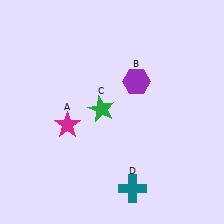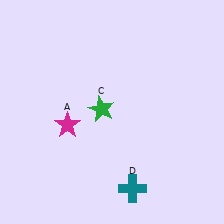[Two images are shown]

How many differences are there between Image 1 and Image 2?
There is 1 difference between the two images.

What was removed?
The purple hexagon (B) was removed in Image 2.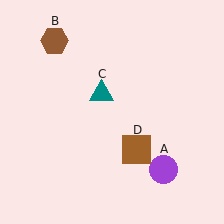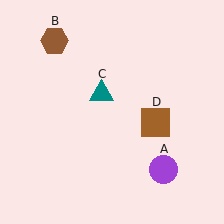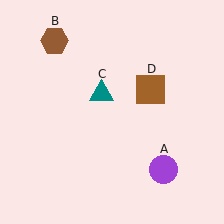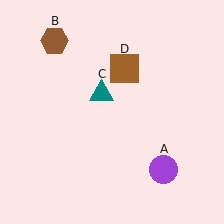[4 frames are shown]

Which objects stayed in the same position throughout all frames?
Purple circle (object A) and brown hexagon (object B) and teal triangle (object C) remained stationary.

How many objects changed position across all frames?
1 object changed position: brown square (object D).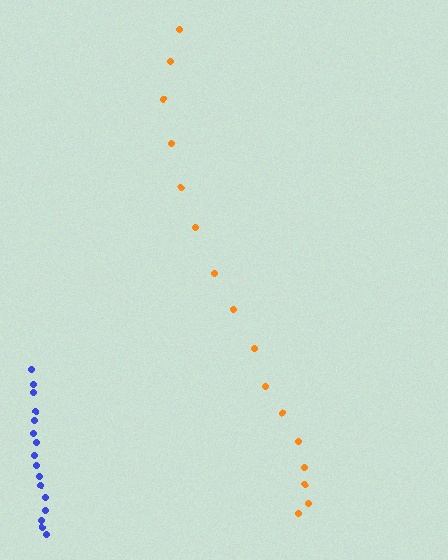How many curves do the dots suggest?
There are 2 distinct paths.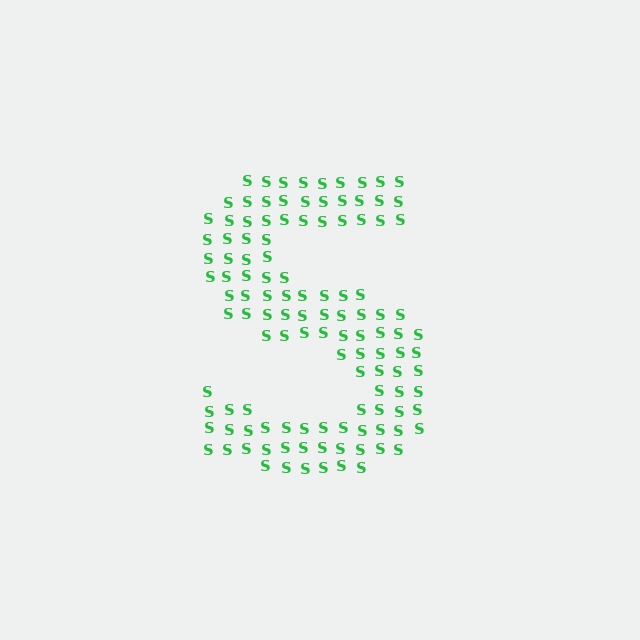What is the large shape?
The large shape is the letter S.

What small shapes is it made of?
It is made of small letter S's.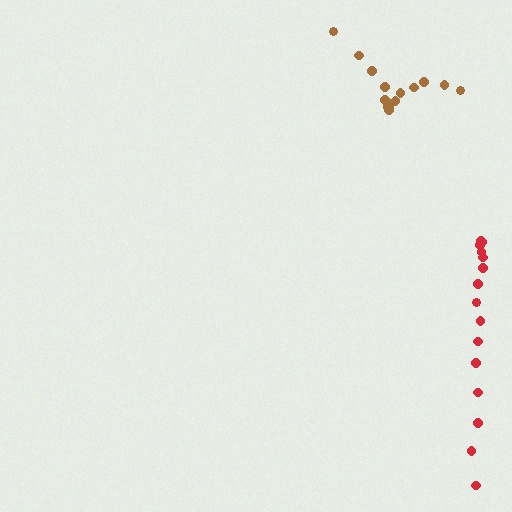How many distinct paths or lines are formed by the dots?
There are 2 distinct paths.